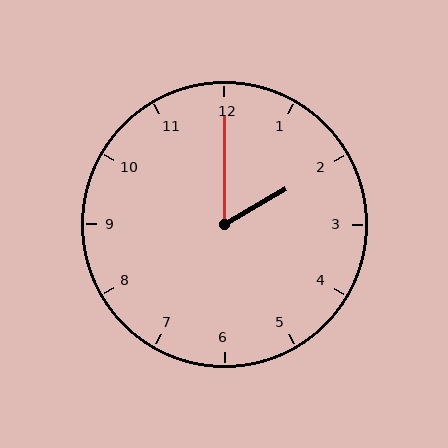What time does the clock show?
2:00.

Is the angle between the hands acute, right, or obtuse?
It is acute.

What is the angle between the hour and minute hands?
Approximately 60 degrees.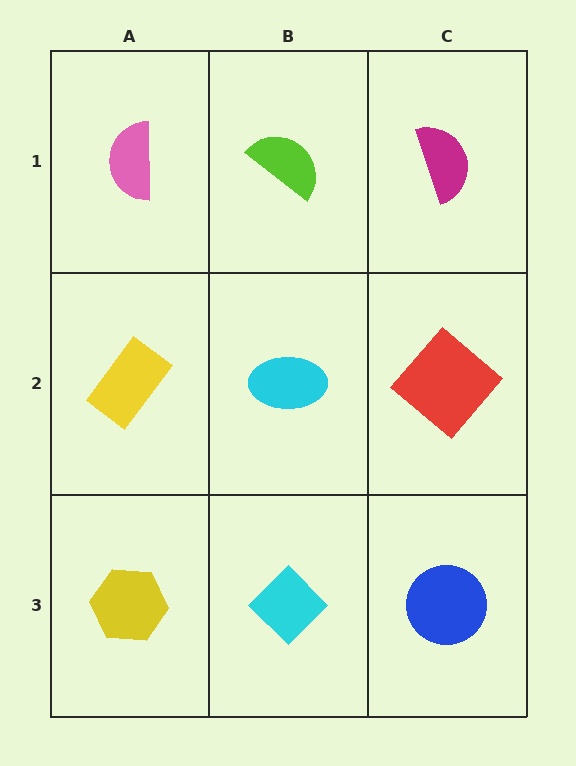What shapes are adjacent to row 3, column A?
A yellow rectangle (row 2, column A), a cyan diamond (row 3, column B).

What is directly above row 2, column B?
A lime semicircle.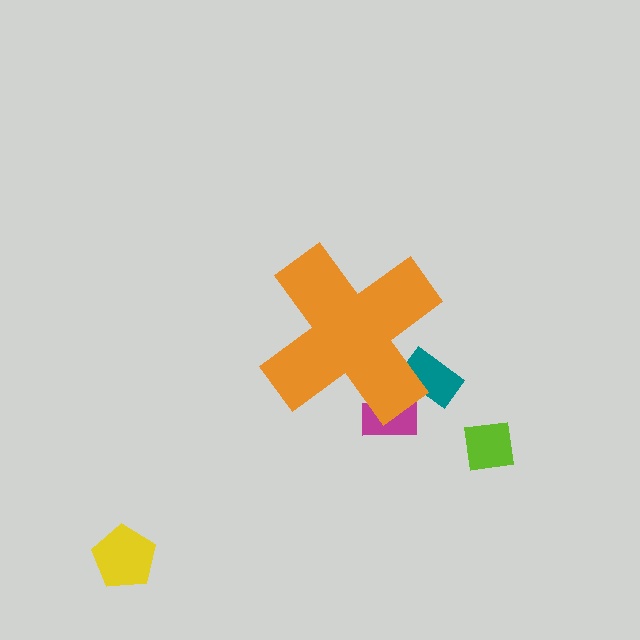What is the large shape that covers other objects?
An orange cross.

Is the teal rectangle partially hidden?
Yes, the teal rectangle is partially hidden behind the orange cross.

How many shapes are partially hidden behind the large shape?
2 shapes are partially hidden.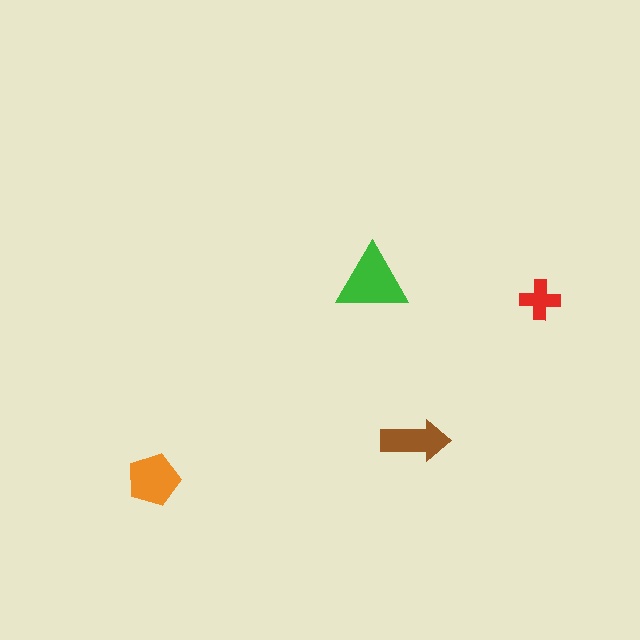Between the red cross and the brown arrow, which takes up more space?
The brown arrow.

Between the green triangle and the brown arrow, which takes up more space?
The green triangle.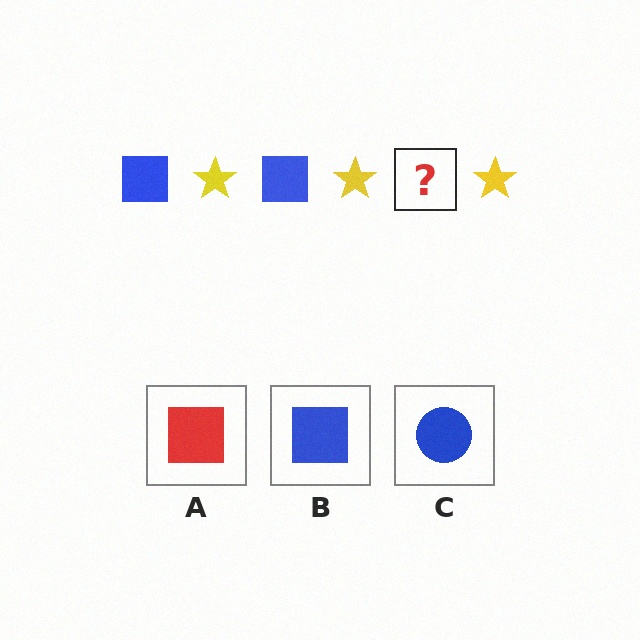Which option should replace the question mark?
Option B.